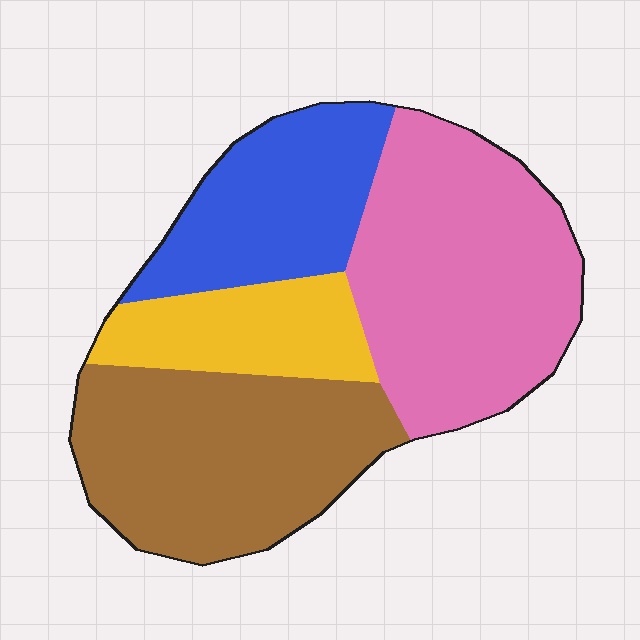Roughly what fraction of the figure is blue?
Blue covers around 20% of the figure.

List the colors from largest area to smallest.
From largest to smallest: pink, brown, blue, yellow.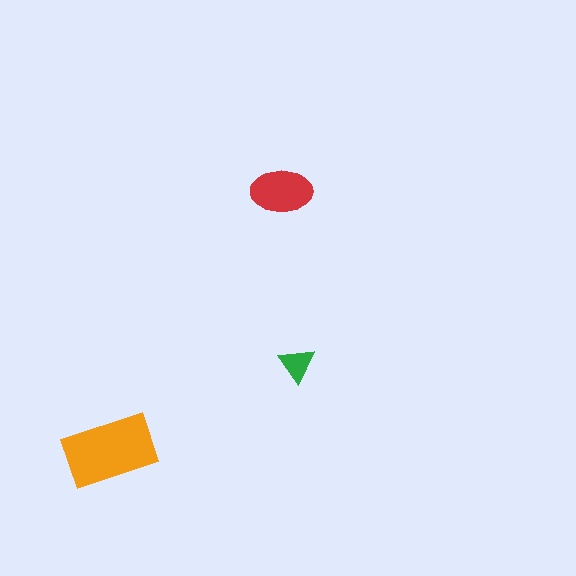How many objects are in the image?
There are 3 objects in the image.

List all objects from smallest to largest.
The green triangle, the red ellipse, the orange rectangle.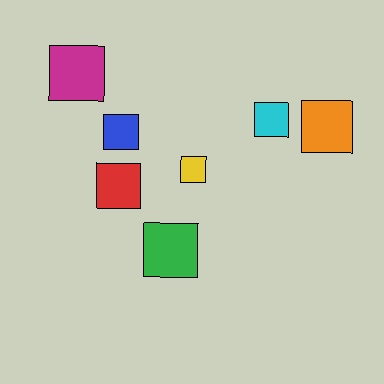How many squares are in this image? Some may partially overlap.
There are 7 squares.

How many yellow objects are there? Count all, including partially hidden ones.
There is 1 yellow object.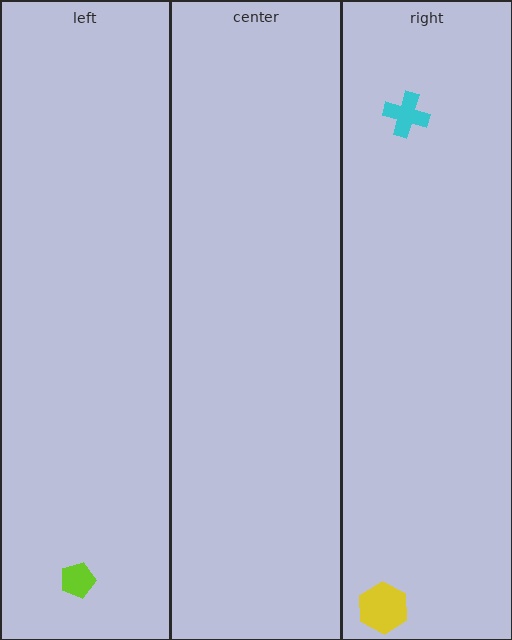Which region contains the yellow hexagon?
The right region.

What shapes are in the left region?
The lime pentagon.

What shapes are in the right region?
The yellow hexagon, the cyan cross.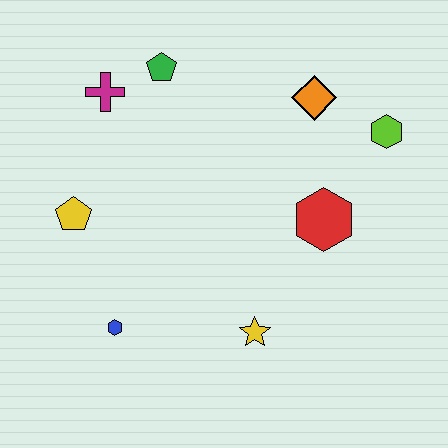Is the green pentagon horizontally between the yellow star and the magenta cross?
Yes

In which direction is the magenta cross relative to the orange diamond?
The magenta cross is to the left of the orange diamond.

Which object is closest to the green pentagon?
The magenta cross is closest to the green pentagon.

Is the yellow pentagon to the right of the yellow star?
No